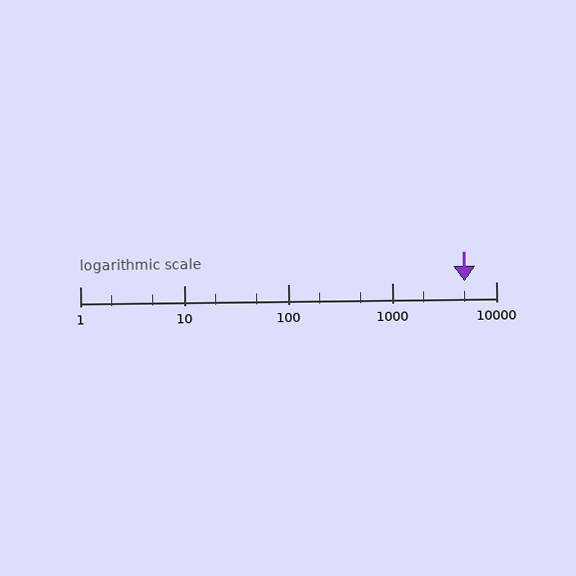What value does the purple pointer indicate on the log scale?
The pointer indicates approximately 5000.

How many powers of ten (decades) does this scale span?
The scale spans 4 decades, from 1 to 10000.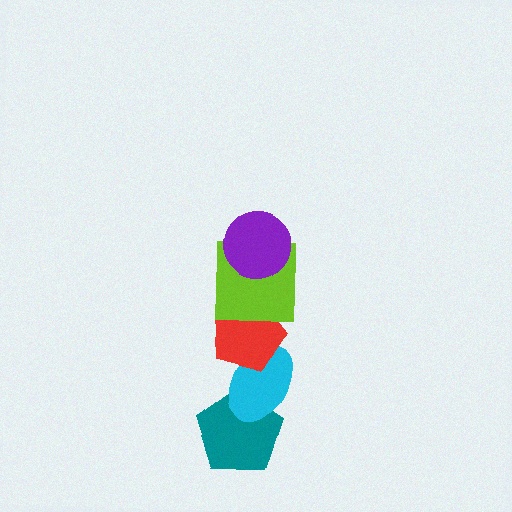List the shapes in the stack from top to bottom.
From top to bottom: the purple circle, the lime square, the red pentagon, the cyan ellipse, the teal pentagon.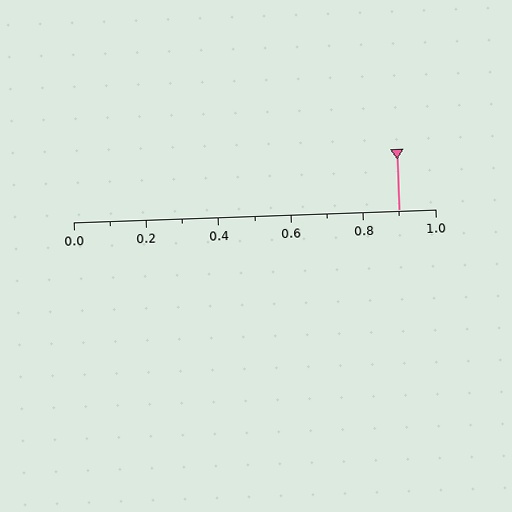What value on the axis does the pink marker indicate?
The marker indicates approximately 0.9.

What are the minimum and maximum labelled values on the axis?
The axis runs from 0.0 to 1.0.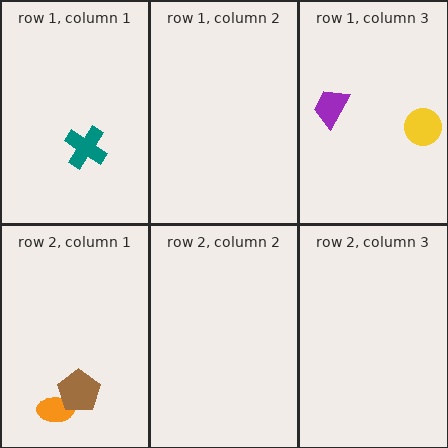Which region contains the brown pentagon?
The row 2, column 1 region.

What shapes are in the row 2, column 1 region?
The orange ellipse, the brown pentagon.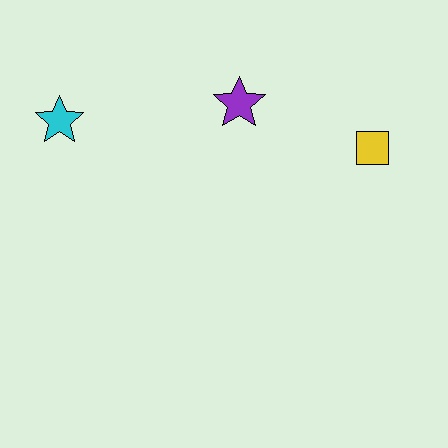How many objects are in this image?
There are 3 objects.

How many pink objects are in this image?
There are no pink objects.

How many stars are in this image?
There are 2 stars.